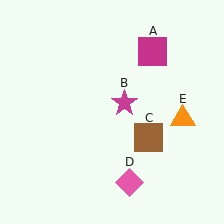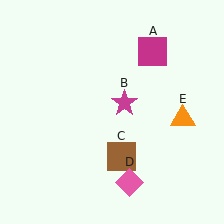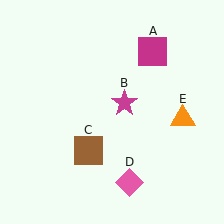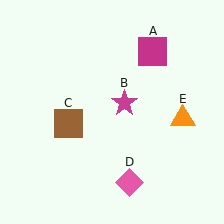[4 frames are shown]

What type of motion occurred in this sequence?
The brown square (object C) rotated clockwise around the center of the scene.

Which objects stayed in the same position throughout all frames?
Magenta square (object A) and magenta star (object B) and pink diamond (object D) and orange triangle (object E) remained stationary.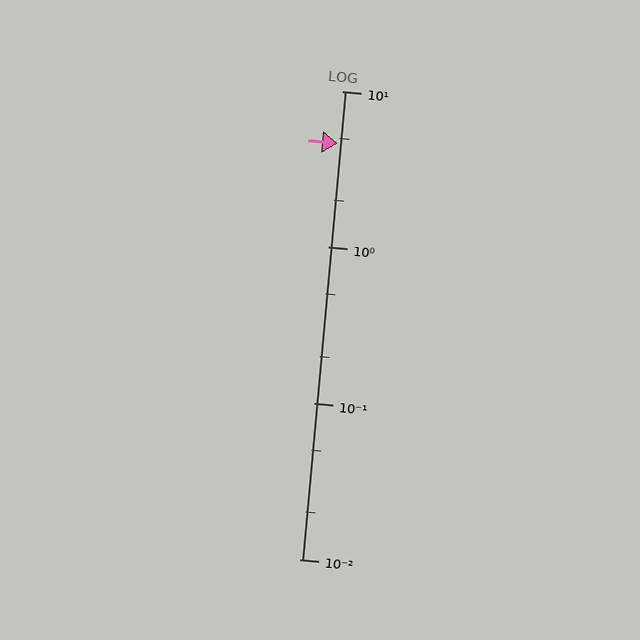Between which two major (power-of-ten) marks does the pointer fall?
The pointer is between 1 and 10.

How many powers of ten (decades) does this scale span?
The scale spans 3 decades, from 0.01 to 10.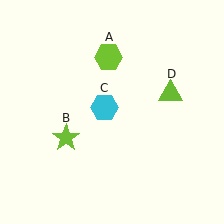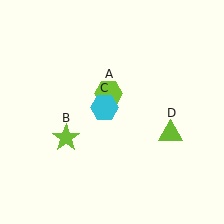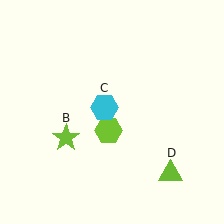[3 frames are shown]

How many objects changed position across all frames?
2 objects changed position: lime hexagon (object A), lime triangle (object D).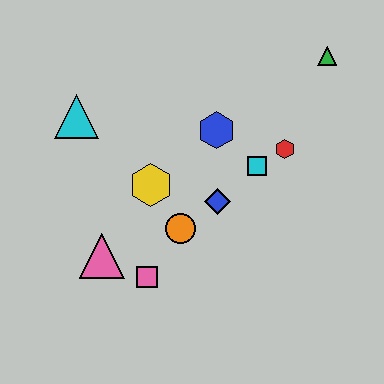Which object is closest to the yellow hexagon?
The orange circle is closest to the yellow hexagon.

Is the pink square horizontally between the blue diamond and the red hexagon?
No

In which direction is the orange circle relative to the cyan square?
The orange circle is to the left of the cyan square.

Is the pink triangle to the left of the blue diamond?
Yes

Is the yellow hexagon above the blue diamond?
Yes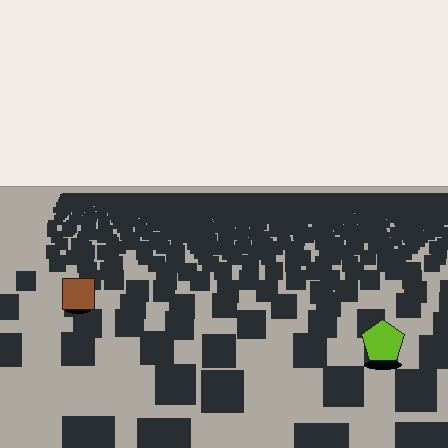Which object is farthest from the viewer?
The brown square is farthest from the viewer. It appears smaller and the ground texture around it is denser.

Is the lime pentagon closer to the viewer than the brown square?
Yes. The lime pentagon is closer — you can tell from the texture gradient: the ground texture is coarser near it.